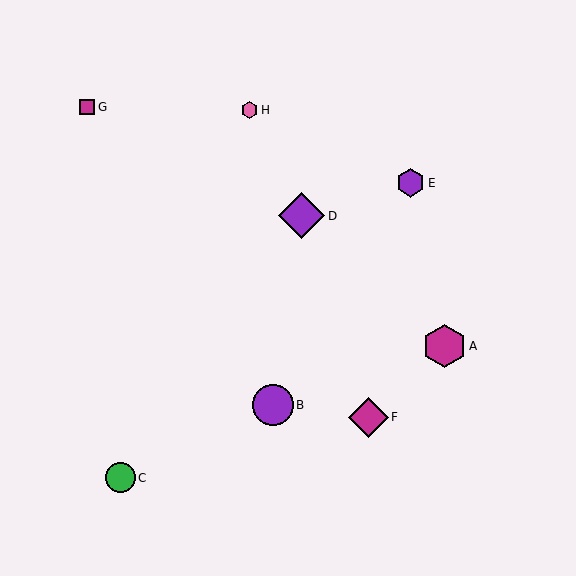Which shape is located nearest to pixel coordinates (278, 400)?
The purple circle (labeled B) at (273, 405) is nearest to that location.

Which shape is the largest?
The purple diamond (labeled D) is the largest.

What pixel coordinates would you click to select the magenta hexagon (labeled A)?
Click at (445, 346) to select the magenta hexagon A.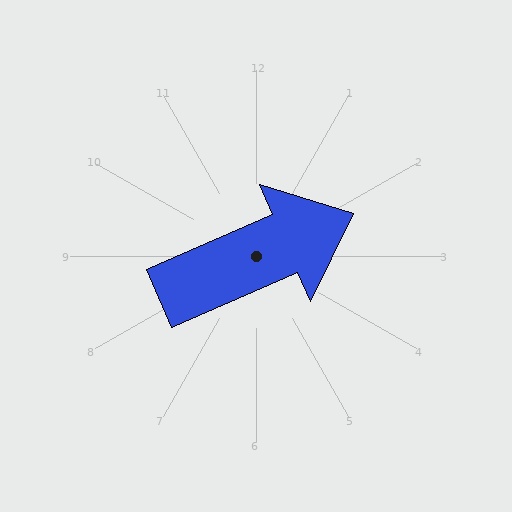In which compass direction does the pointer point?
Northeast.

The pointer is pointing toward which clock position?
Roughly 2 o'clock.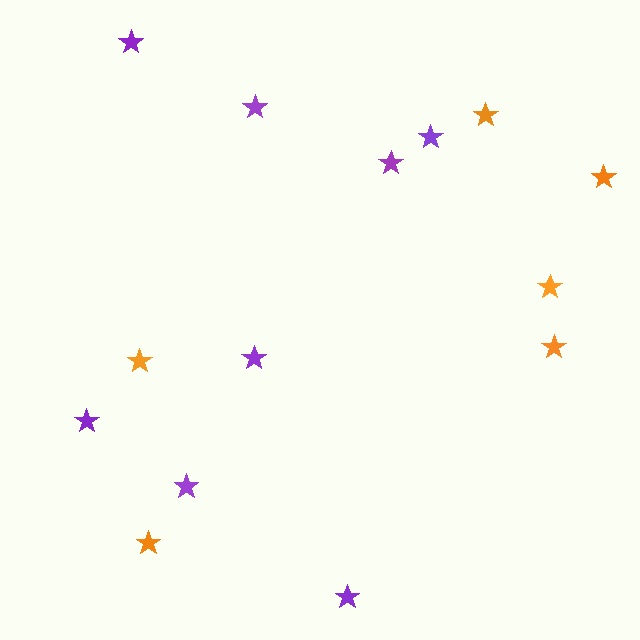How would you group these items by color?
There are 2 groups: one group of orange stars (6) and one group of purple stars (8).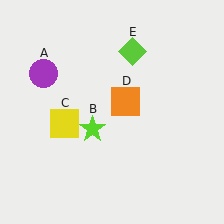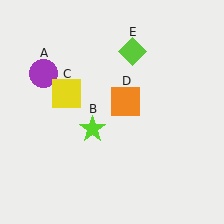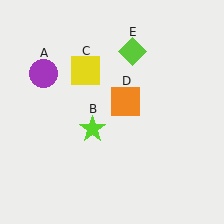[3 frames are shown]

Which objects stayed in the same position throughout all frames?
Purple circle (object A) and lime star (object B) and orange square (object D) and lime diamond (object E) remained stationary.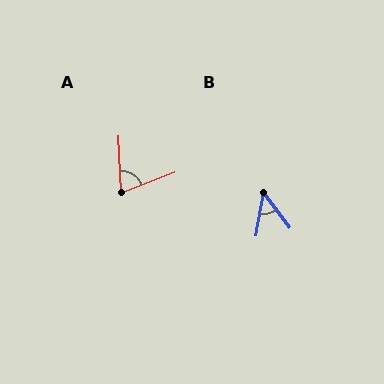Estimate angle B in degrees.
Approximately 47 degrees.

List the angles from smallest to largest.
B (47°), A (72°).